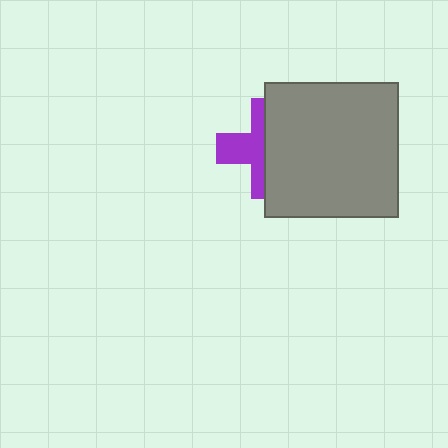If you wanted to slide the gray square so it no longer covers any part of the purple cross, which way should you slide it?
Slide it right — that is the most direct way to separate the two shapes.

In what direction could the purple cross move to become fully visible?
The purple cross could move left. That would shift it out from behind the gray square entirely.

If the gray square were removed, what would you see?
You would see the complete purple cross.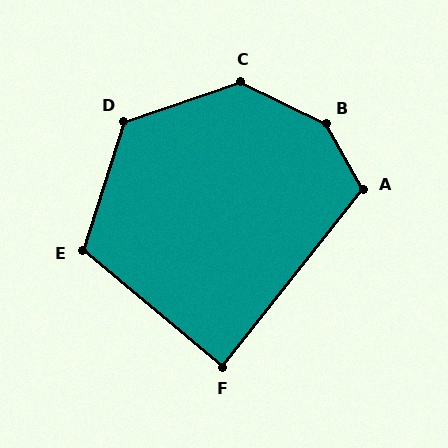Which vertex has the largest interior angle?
B, at approximately 145 degrees.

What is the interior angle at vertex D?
Approximately 126 degrees (obtuse).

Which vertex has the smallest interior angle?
F, at approximately 88 degrees.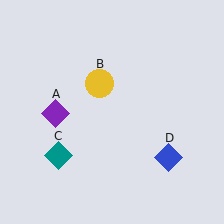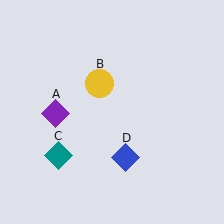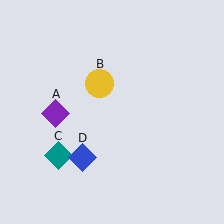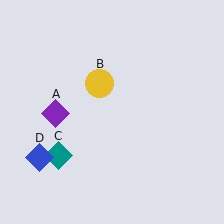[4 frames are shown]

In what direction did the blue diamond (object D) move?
The blue diamond (object D) moved left.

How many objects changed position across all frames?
1 object changed position: blue diamond (object D).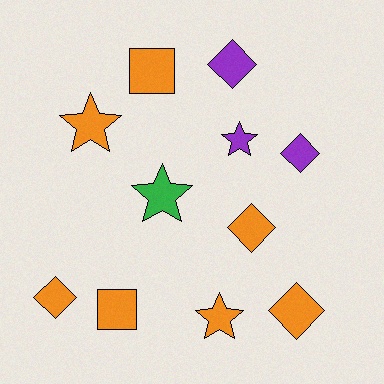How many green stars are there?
There is 1 green star.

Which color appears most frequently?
Orange, with 7 objects.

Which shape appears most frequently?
Diamond, with 5 objects.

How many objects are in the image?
There are 11 objects.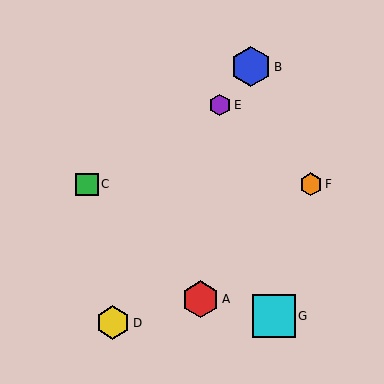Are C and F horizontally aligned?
Yes, both are at y≈184.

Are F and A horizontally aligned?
No, F is at y≈184 and A is at y≈299.